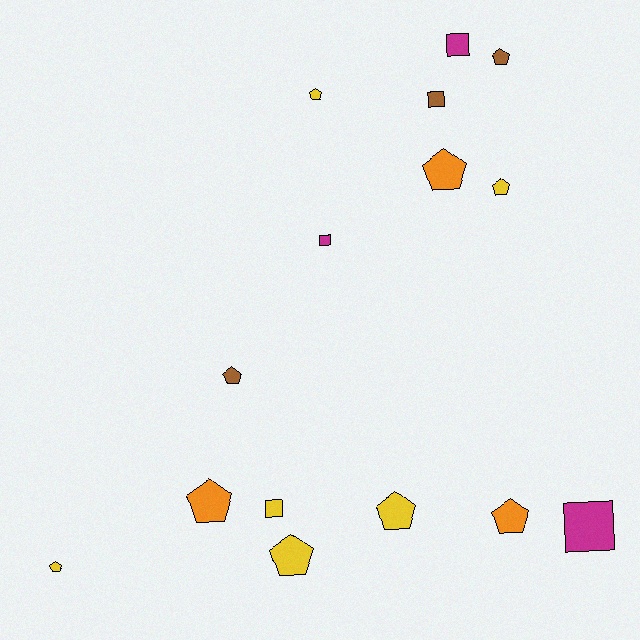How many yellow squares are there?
There is 1 yellow square.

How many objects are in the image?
There are 15 objects.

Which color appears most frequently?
Yellow, with 6 objects.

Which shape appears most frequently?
Pentagon, with 10 objects.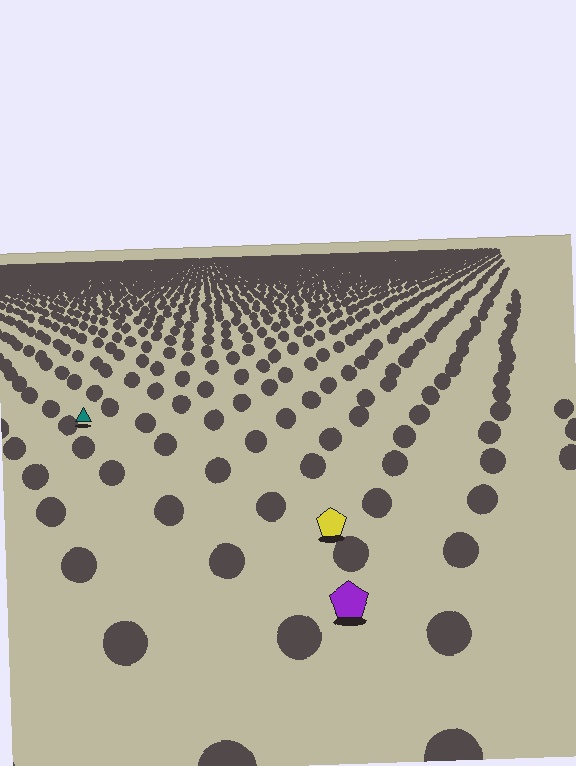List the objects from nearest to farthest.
From nearest to farthest: the purple pentagon, the yellow pentagon, the teal triangle.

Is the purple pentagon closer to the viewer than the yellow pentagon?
Yes. The purple pentagon is closer — you can tell from the texture gradient: the ground texture is coarser near it.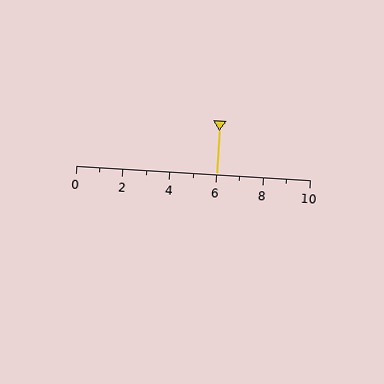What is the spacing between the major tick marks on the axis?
The major ticks are spaced 2 apart.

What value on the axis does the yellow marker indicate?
The marker indicates approximately 6.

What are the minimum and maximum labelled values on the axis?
The axis runs from 0 to 10.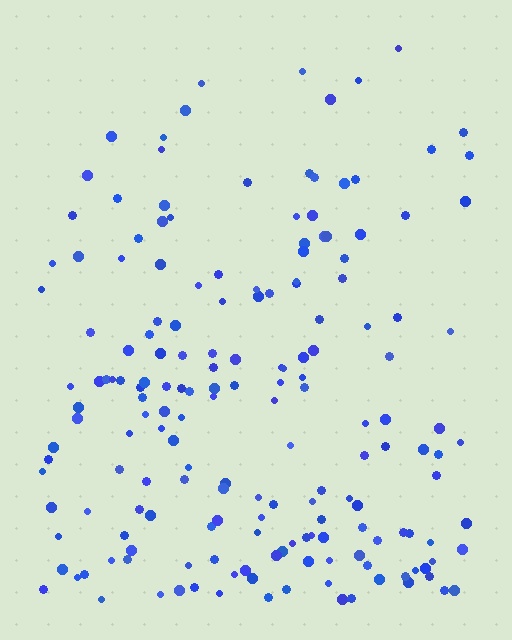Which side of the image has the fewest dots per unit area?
The top.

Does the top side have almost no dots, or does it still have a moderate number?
Still a moderate number, just noticeably fewer than the bottom.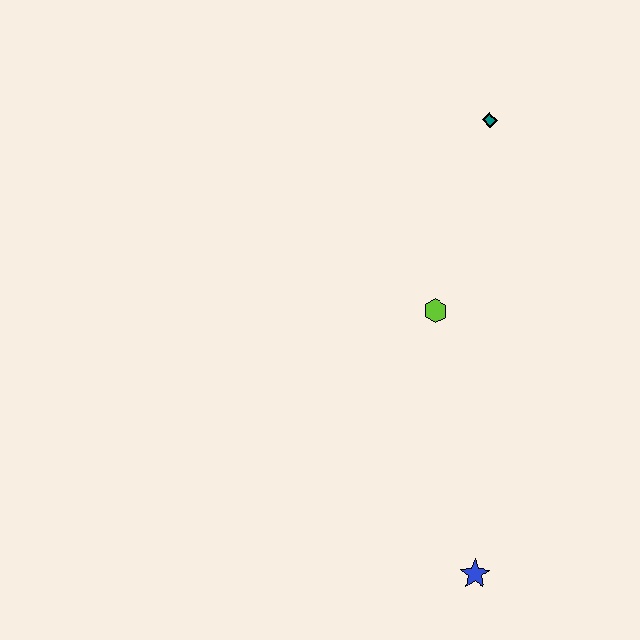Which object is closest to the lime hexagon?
The teal diamond is closest to the lime hexagon.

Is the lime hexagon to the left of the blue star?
Yes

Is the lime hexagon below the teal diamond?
Yes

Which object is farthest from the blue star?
The teal diamond is farthest from the blue star.